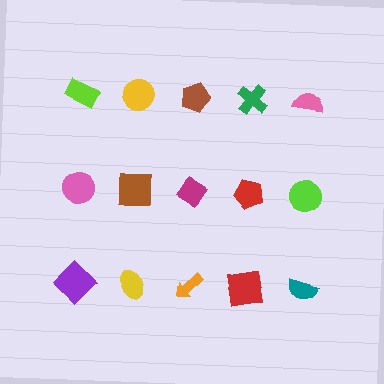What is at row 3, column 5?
A teal semicircle.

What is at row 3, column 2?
A yellow ellipse.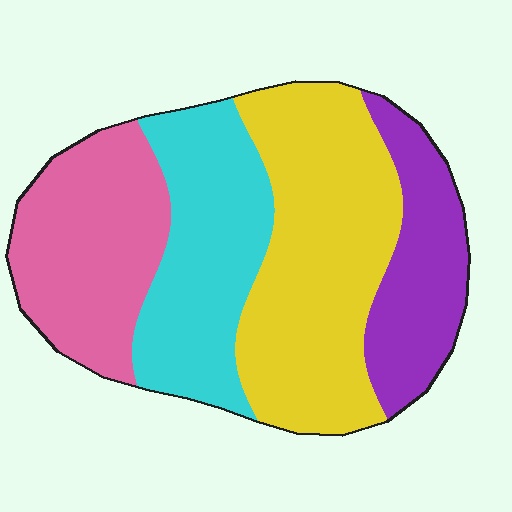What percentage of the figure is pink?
Pink takes up about one quarter (1/4) of the figure.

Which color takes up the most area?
Yellow, at roughly 35%.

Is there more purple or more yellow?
Yellow.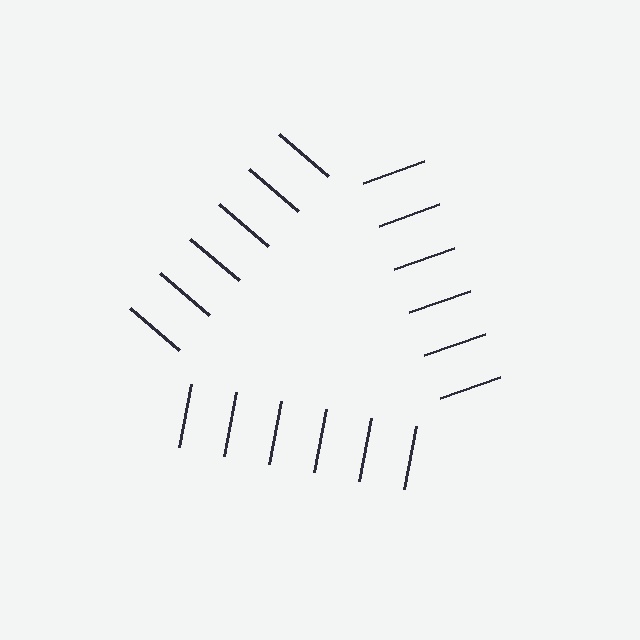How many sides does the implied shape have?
3 sides — the line-ends trace a triangle.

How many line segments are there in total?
18 — 6 along each of the 3 edges.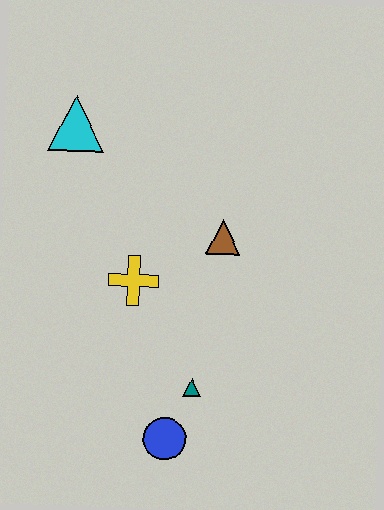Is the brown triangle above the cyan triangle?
No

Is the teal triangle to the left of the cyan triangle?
No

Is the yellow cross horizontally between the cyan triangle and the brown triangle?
Yes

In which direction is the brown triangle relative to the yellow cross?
The brown triangle is to the right of the yellow cross.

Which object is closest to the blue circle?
The teal triangle is closest to the blue circle.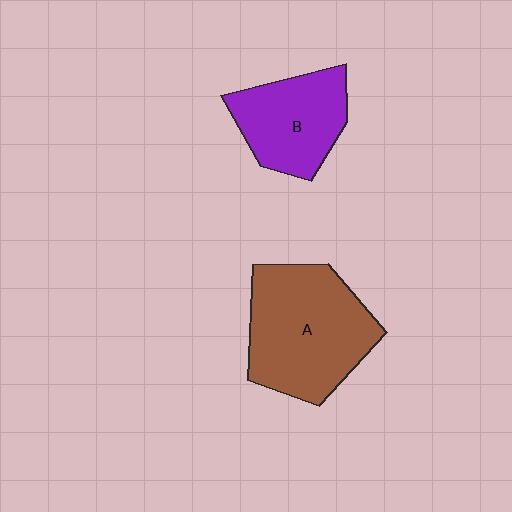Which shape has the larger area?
Shape A (brown).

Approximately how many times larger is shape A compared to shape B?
Approximately 1.5 times.